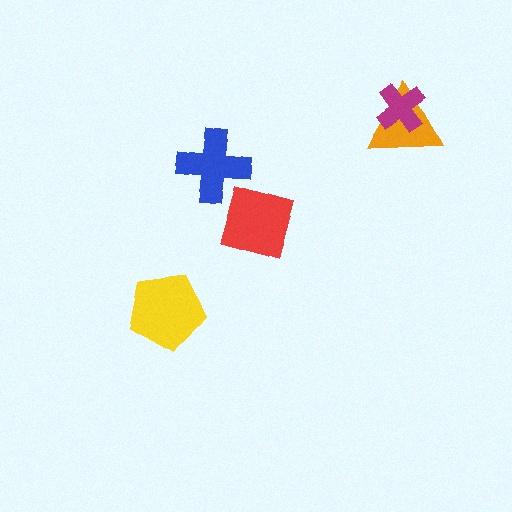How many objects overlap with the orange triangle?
1 object overlaps with the orange triangle.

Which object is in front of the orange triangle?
The magenta cross is in front of the orange triangle.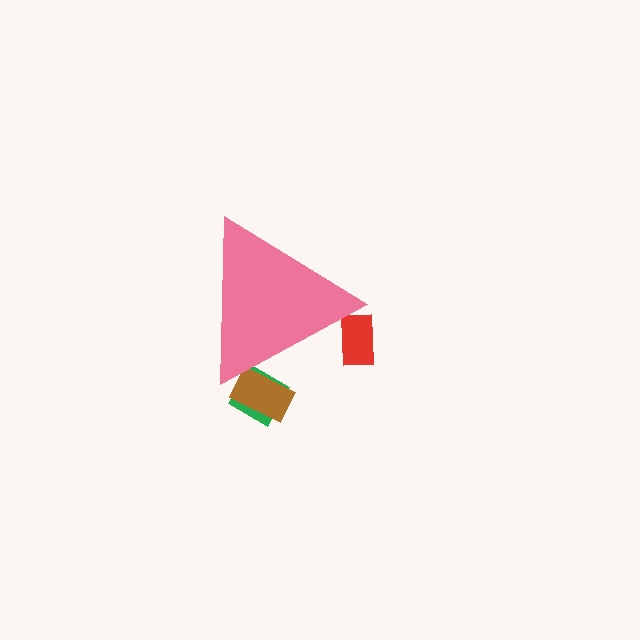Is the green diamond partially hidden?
Yes, the green diamond is partially hidden behind the pink triangle.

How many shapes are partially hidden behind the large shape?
3 shapes are partially hidden.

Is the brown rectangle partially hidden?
Yes, the brown rectangle is partially hidden behind the pink triangle.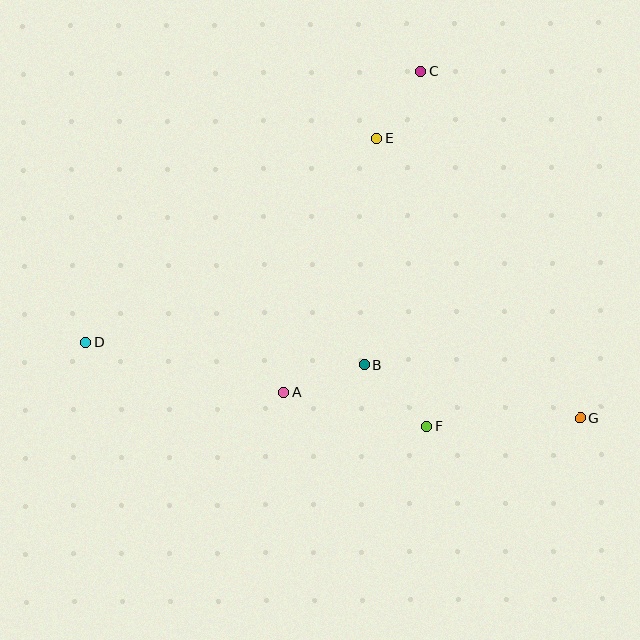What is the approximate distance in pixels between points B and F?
The distance between B and F is approximately 88 pixels.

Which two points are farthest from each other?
Points D and G are farthest from each other.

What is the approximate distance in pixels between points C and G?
The distance between C and G is approximately 382 pixels.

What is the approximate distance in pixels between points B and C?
The distance between B and C is approximately 298 pixels.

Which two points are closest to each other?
Points C and E are closest to each other.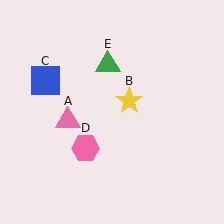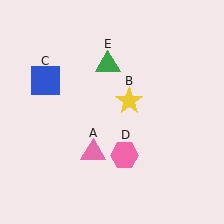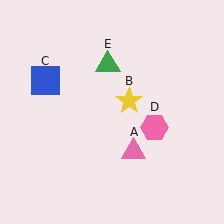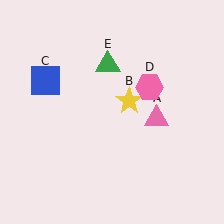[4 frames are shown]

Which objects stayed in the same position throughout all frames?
Yellow star (object B) and blue square (object C) and green triangle (object E) remained stationary.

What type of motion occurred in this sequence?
The pink triangle (object A), pink hexagon (object D) rotated counterclockwise around the center of the scene.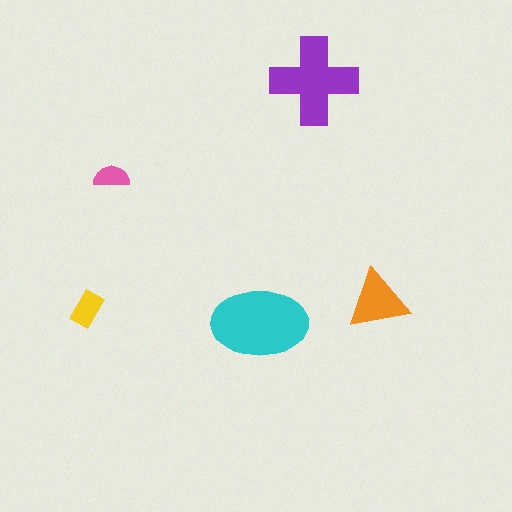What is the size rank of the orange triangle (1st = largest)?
3rd.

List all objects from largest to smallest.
The cyan ellipse, the purple cross, the orange triangle, the yellow rectangle, the pink semicircle.